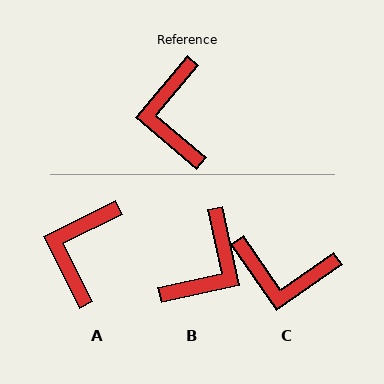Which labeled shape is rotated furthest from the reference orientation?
B, about 142 degrees away.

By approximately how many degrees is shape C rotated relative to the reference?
Approximately 75 degrees counter-clockwise.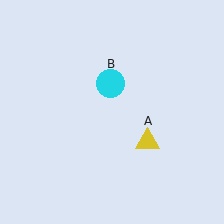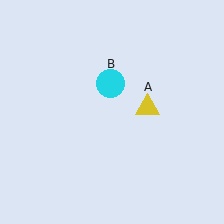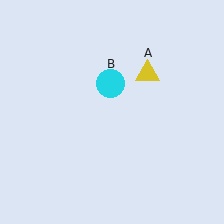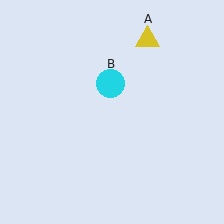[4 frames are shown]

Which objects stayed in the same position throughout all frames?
Cyan circle (object B) remained stationary.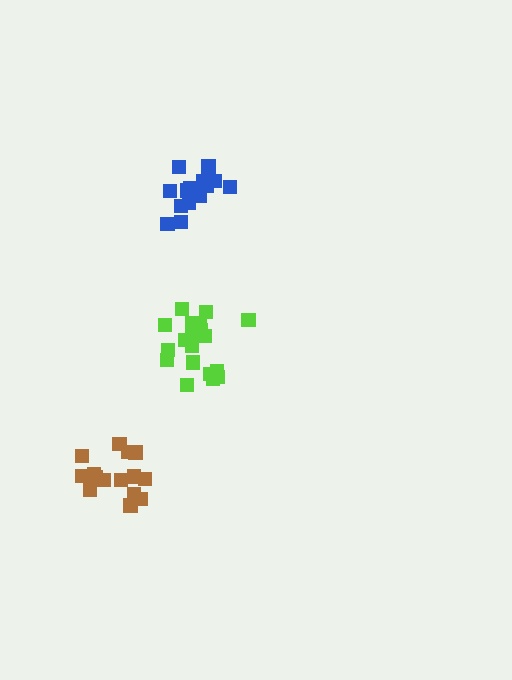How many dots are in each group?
Group 1: 19 dots, Group 2: 16 dots, Group 3: 15 dots (50 total).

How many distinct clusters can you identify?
There are 3 distinct clusters.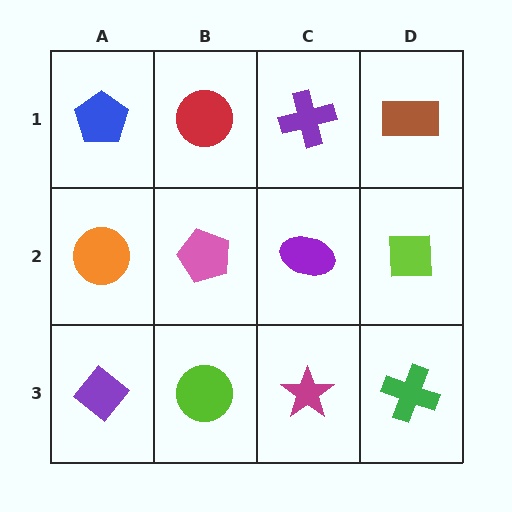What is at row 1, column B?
A red circle.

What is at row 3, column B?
A lime circle.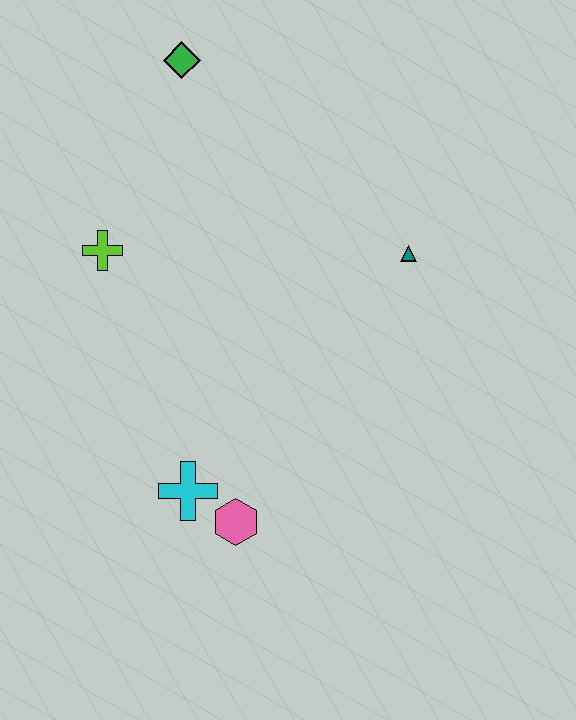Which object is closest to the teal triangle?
The green diamond is closest to the teal triangle.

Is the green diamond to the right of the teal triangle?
No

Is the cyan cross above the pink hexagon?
Yes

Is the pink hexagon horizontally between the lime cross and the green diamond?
No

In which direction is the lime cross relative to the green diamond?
The lime cross is below the green diamond.